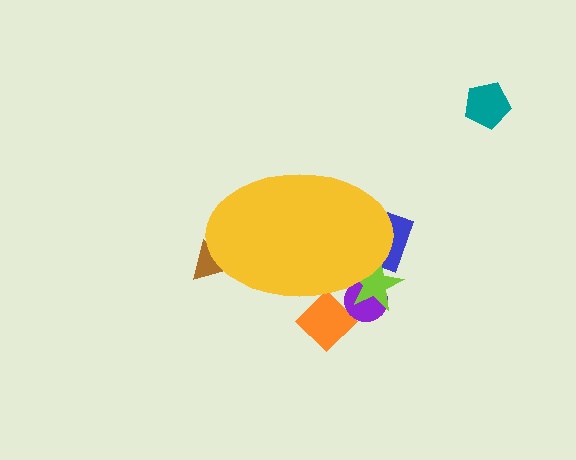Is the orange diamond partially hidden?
Yes, the orange diamond is partially hidden behind the yellow ellipse.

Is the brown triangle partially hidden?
Yes, the brown triangle is partially hidden behind the yellow ellipse.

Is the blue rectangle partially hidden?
Yes, the blue rectangle is partially hidden behind the yellow ellipse.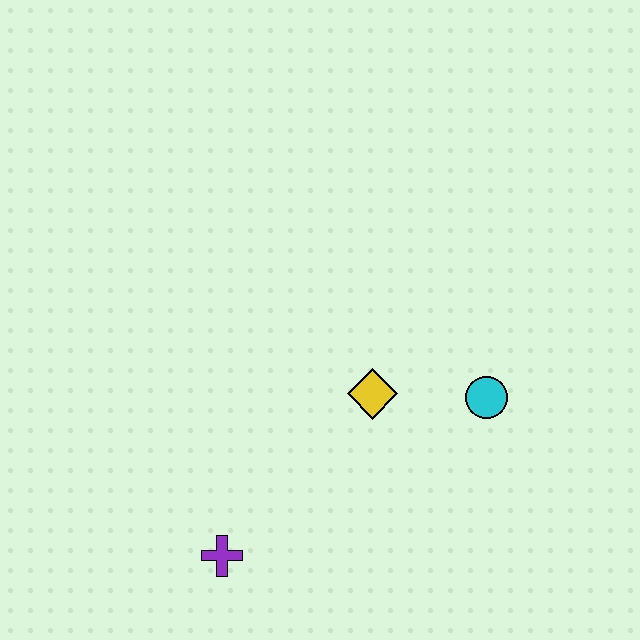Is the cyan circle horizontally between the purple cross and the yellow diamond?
No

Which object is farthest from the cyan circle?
The purple cross is farthest from the cyan circle.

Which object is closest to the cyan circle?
The yellow diamond is closest to the cyan circle.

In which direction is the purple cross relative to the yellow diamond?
The purple cross is below the yellow diamond.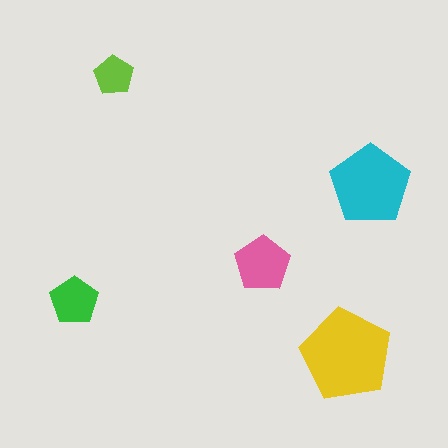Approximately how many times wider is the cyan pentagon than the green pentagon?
About 1.5 times wider.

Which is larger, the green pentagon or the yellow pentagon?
The yellow one.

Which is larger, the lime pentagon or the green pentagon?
The green one.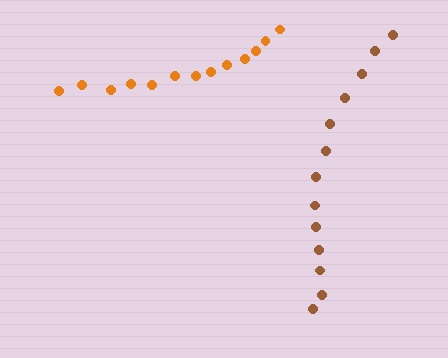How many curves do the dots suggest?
There are 2 distinct paths.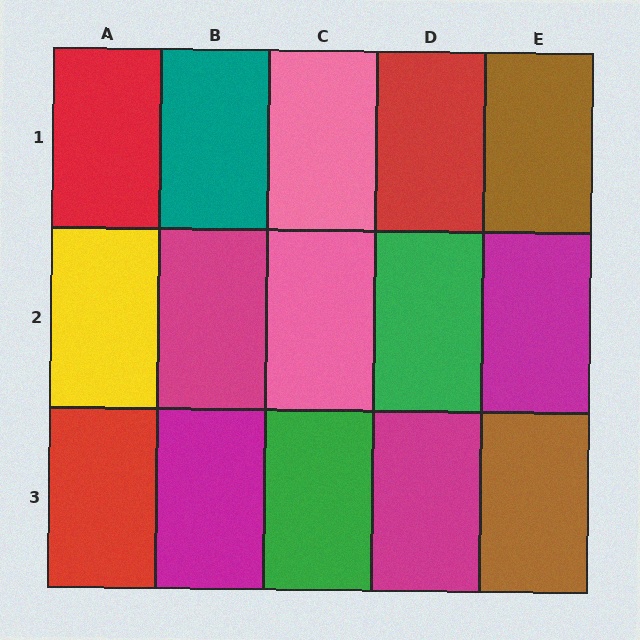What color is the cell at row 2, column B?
Magenta.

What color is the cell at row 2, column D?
Green.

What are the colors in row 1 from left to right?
Red, teal, pink, red, brown.